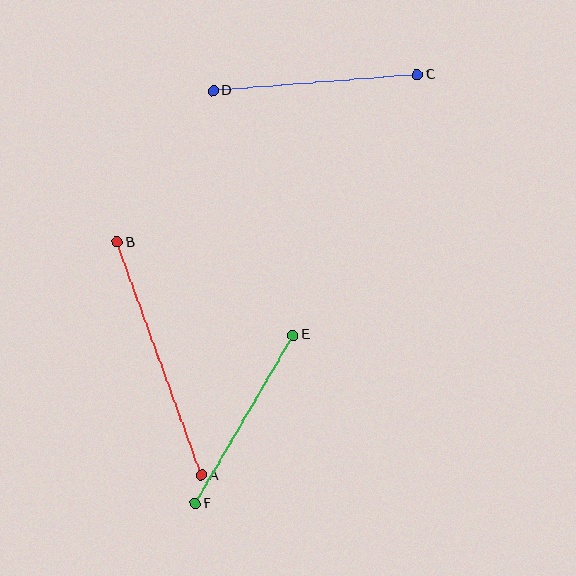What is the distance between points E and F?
The distance is approximately 195 pixels.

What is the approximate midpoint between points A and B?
The midpoint is at approximately (159, 359) pixels.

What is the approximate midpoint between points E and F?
The midpoint is at approximately (244, 419) pixels.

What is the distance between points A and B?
The distance is approximately 248 pixels.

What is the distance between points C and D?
The distance is approximately 205 pixels.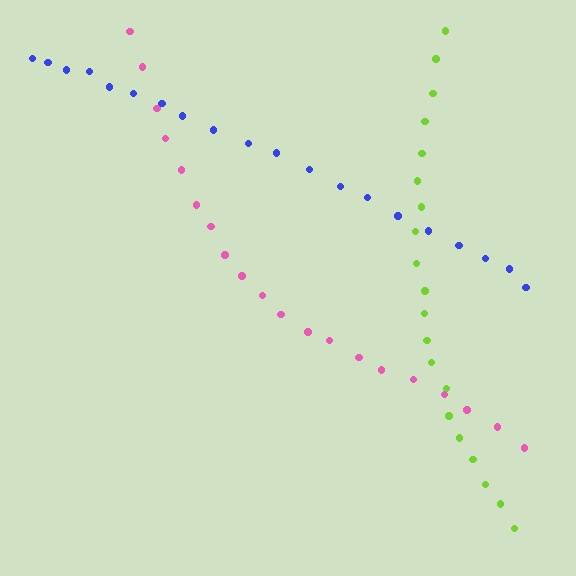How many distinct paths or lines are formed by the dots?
There are 3 distinct paths.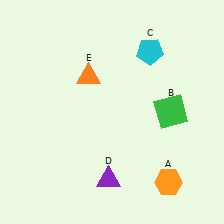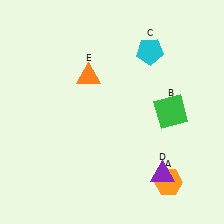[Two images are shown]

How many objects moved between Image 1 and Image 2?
1 object moved between the two images.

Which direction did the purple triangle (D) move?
The purple triangle (D) moved right.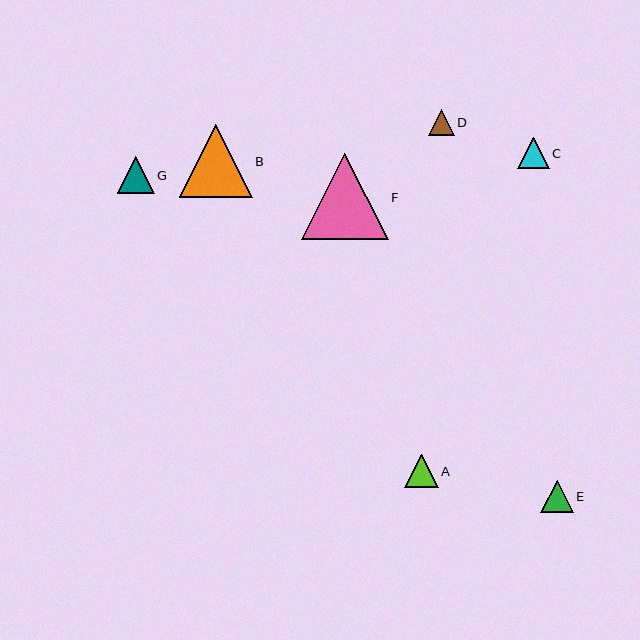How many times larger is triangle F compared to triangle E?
Triangle F is approximately 2.7 times the size of triangle E.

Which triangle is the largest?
Triangle F is the largest with a size of approximately 86 pixels.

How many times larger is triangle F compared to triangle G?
Triangle F is approximately 2.4 times the size of triangle G.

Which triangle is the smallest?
Triangle D is the smallest with a size of approximately 25 pixels.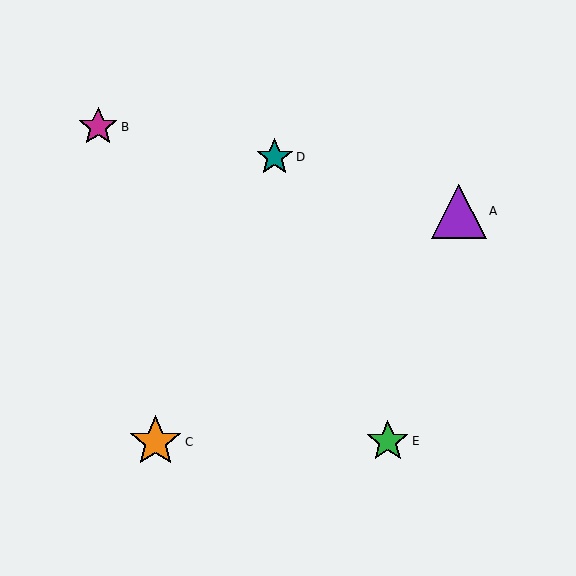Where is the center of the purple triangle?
The center of the purple triangle is at (459, 211).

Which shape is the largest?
The purple triangle (labeled A) is the largest.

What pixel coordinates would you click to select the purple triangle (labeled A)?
Click at (459, 211) to select the purple triangle A.